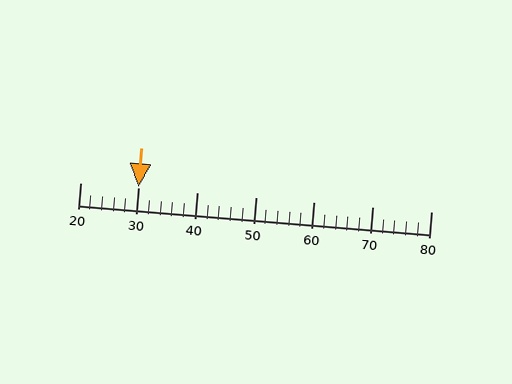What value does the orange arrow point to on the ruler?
The orange arrow points to approximately 30.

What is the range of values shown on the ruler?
The ruler shows values from 20 to 80.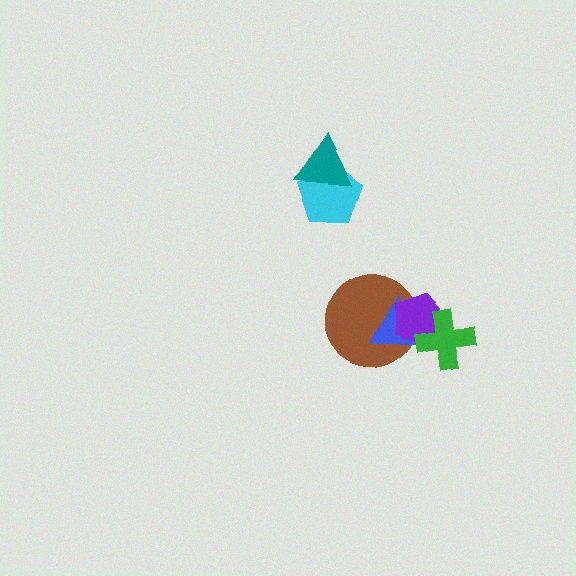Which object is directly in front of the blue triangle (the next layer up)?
The purple pentagon is directly in front of the blue triangle.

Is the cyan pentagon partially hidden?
Yes, it is partially covered by another shape.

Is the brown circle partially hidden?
Yes, it is partially covered by another shape.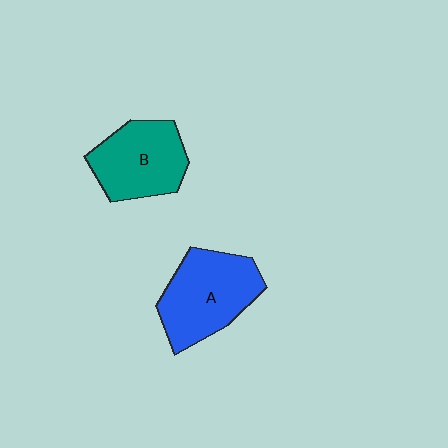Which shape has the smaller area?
Shape B (teal).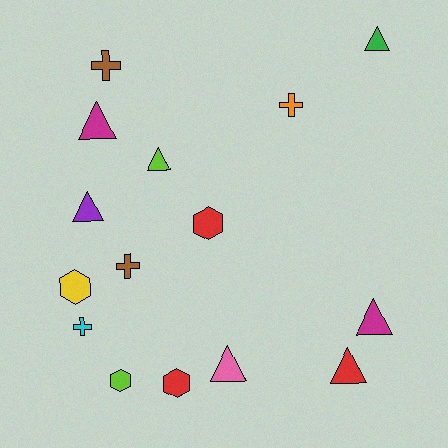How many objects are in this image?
There are 15 objects.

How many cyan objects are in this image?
There is 1 cyan object.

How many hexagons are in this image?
There are 4 hexagons.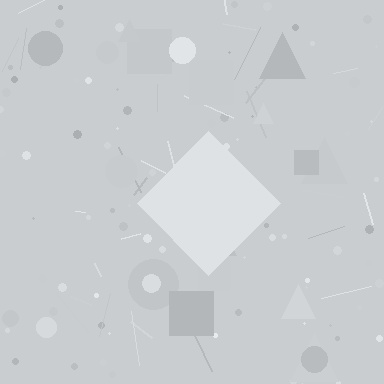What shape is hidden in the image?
A diamond is hidden in the image.